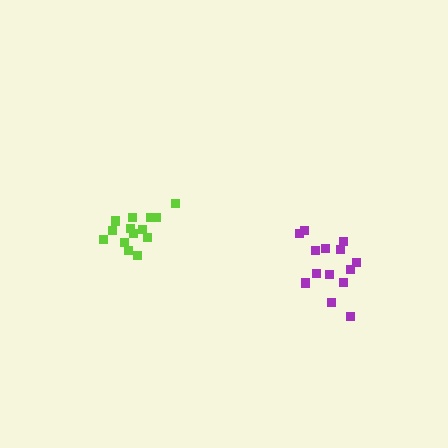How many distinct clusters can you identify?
There are 2 distinct clusters.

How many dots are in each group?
Group 1: 14 dots, Group 2: 14 dots (28 total).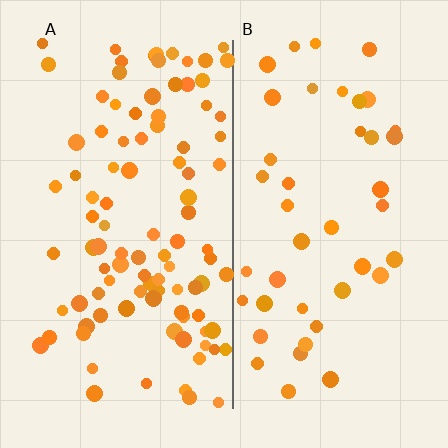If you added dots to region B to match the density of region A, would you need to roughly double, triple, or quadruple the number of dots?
Approximately double.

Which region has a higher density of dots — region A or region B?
A (the left).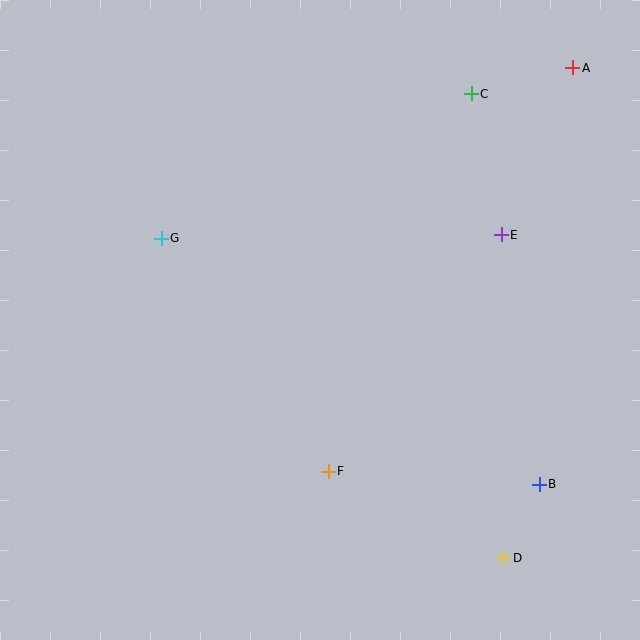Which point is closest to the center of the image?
Point F at (328, 471) is closest to the center.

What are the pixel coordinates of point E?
Point E is at (501, 235).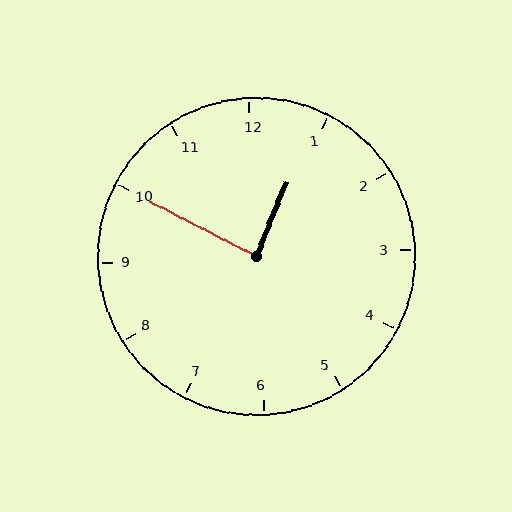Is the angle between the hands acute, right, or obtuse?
It is right.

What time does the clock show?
12:50.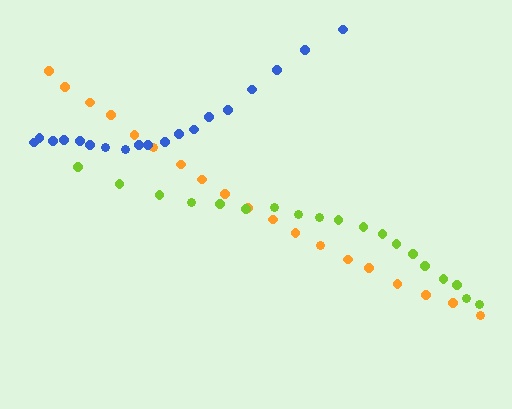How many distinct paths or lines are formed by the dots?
There are 3 distinct paths.